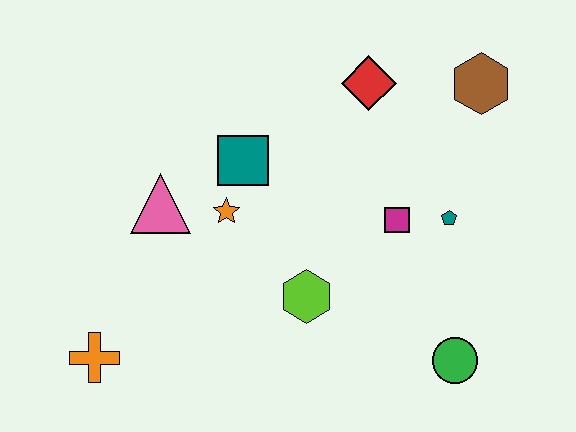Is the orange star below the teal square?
Yes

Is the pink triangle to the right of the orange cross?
Yes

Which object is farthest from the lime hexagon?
The brown hexagon is farthest from the lime hexagon.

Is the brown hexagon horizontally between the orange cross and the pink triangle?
No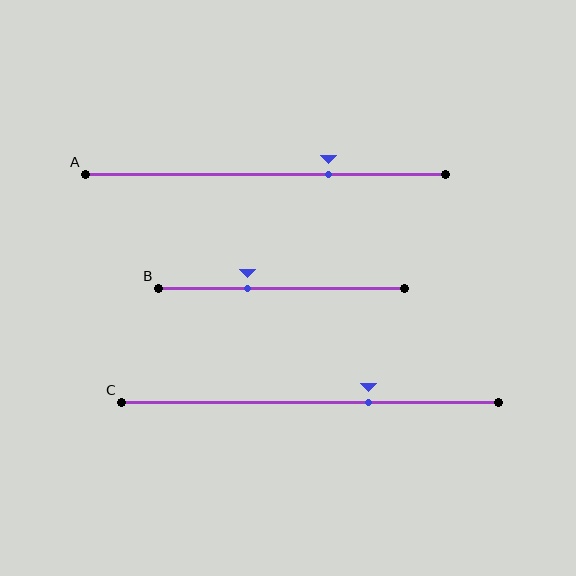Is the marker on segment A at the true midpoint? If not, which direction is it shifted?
No, the marker on segment A is shifted to the right by about 18% of the segment length.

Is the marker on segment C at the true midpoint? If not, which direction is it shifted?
No, the marker on segment C is shifted to the right by about 16% of the segment length.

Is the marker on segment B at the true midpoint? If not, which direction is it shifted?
No, the marker on segment B is shifted to the left by about 14% of the segment length.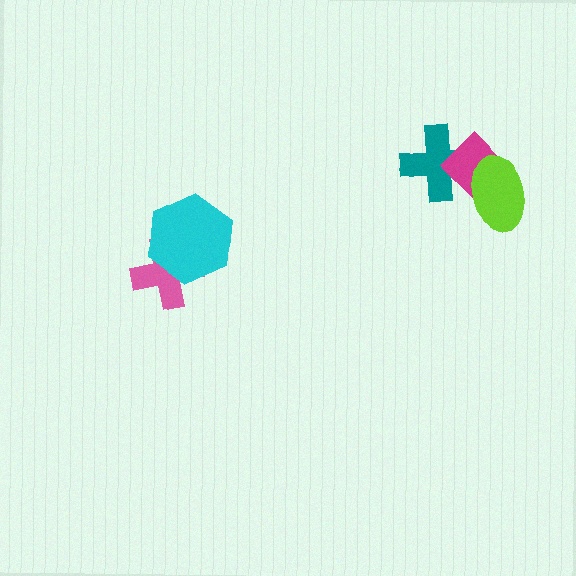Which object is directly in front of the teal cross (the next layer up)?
The magenta diamond is directly in front of the teal cross.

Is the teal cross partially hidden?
Yes, it is partially covered by another shape.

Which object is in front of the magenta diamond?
The lime ellipse is in front of the magenta diamond.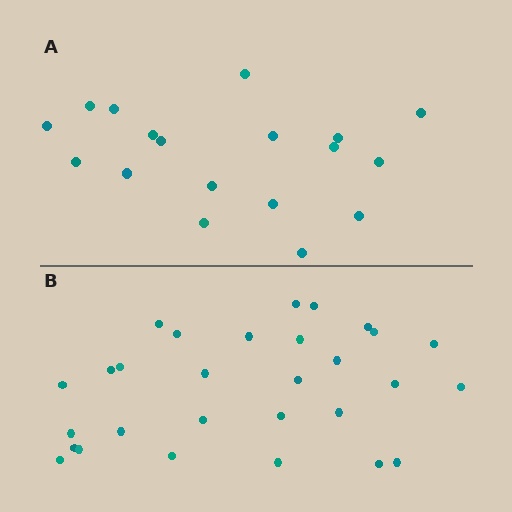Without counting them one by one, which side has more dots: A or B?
Region B (the bottom region) has more dots.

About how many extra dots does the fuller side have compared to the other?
Region B has roughly 12 or so more dots than region A.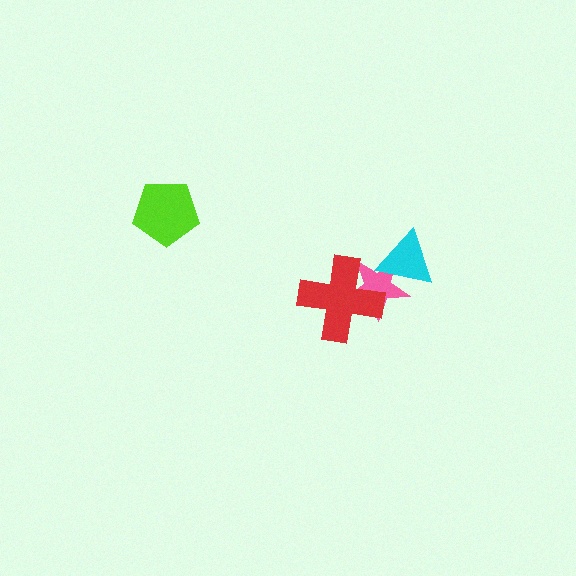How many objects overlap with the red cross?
1 object overlaps with the red cross.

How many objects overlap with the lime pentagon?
0 objects overlap with the lime pentagon.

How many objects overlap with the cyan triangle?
1 object overlaps with the cyan triangle.